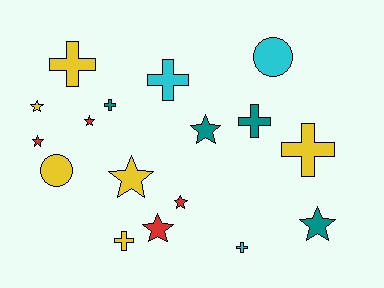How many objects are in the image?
There are 17 objects.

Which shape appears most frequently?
Star, with 8 objects.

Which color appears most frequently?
Yellow, with 6 objects.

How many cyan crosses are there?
There are 2 cyan crosses.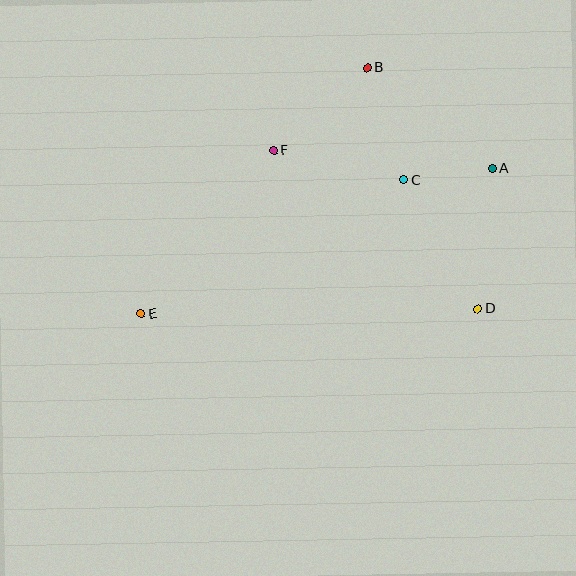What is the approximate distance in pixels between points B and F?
The distance between B and F is approximately 125 pixels.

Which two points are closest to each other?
Points A and C are closest to each other.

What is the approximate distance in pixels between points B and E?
The distance between B and E is approximately 334 pixels.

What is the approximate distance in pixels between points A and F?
The distance between A and F is approximately 219 pixels.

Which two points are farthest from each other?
Points A and E are farthest from each other.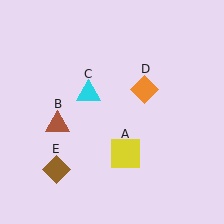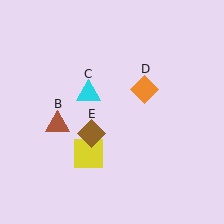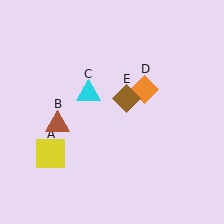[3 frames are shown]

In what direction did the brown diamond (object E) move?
The brown diamond (object E) moved up and to the right.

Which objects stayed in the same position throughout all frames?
Brown triangle (object B) and cyan triangle (object C) and orange diamond (object D) remained stationary.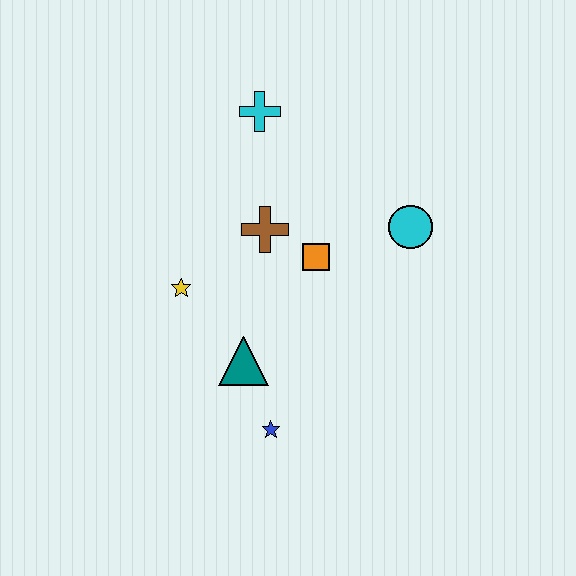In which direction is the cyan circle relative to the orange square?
The cyan circle is to the right of the orange square.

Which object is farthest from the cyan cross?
The blue star is farthest from the cyan cross.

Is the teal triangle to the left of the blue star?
Yes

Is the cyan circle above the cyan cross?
No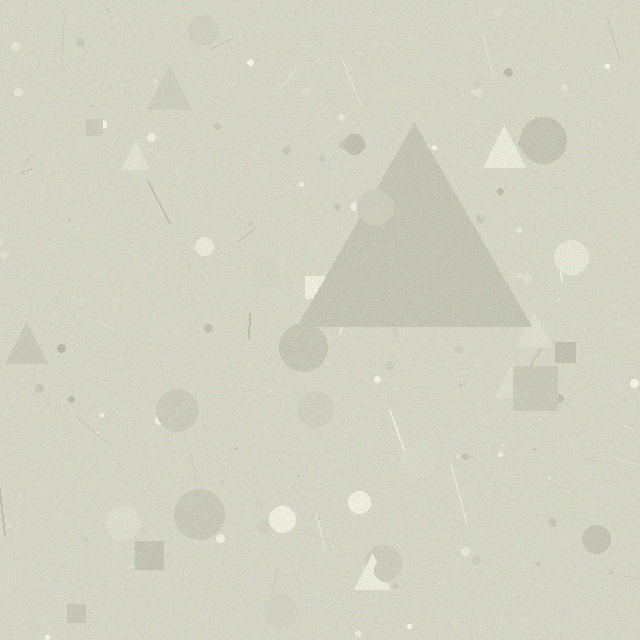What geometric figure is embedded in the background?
A triangle is embedded in the background.